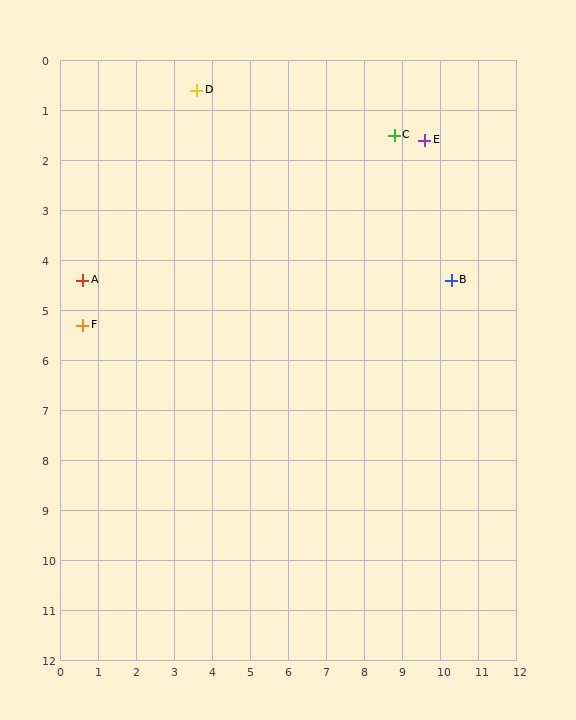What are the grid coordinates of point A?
Point A is at approximately (0.6, 4.4).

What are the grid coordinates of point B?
Point B is at approximately (10.3, 4.4).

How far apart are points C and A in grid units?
Points C and A are about 8.7 grid units apart.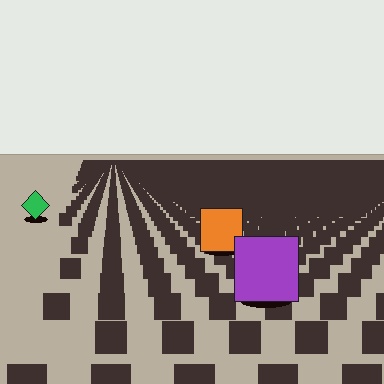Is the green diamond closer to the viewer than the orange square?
No. The orange square is closer — you can tell from the texture gradient: the ground texture is coarser near it.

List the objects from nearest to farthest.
From nearest to farthest: the purple square, the orange square, the green diamond.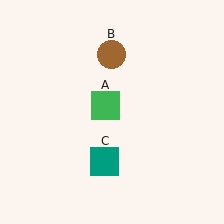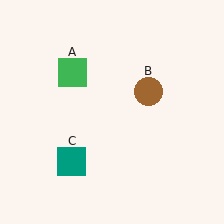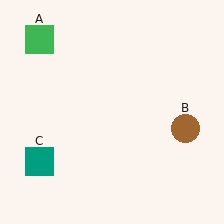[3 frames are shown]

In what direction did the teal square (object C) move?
The teal square (object C) moved left.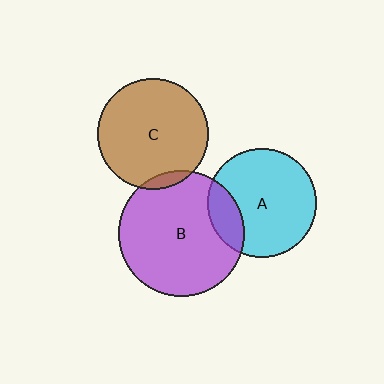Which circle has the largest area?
Circle B (purple).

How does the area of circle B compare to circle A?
Approximately 1.3 times.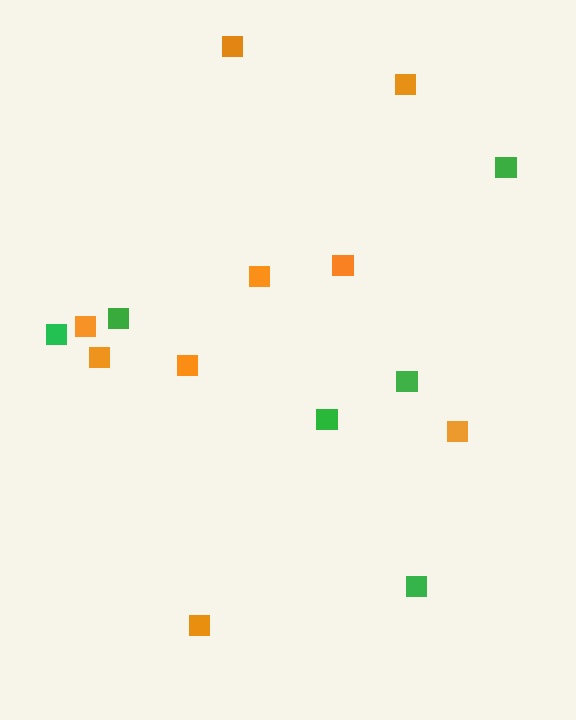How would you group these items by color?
There are 2 groups: one group of green squares (6) and one group of orange squares (9).